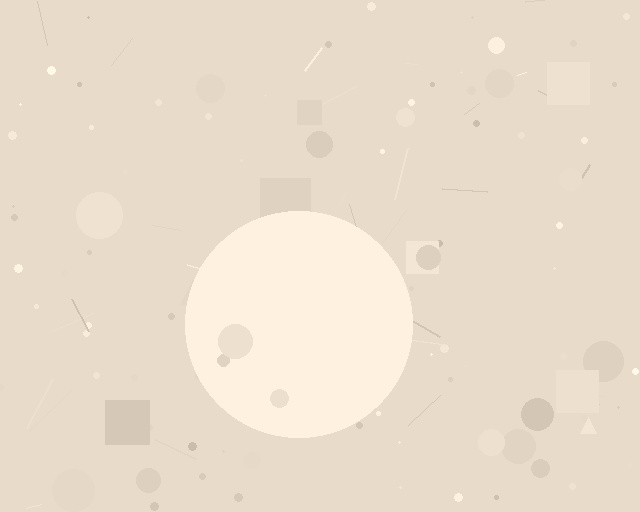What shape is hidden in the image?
A circle is hidden in the image.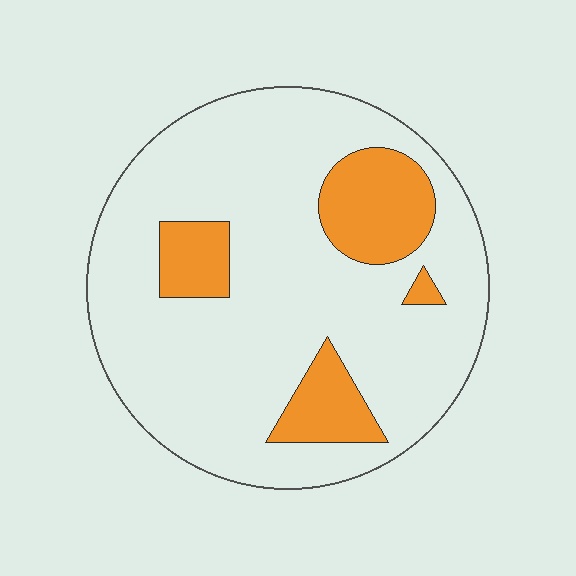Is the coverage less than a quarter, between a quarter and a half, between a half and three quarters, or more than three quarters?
Less than a quarter.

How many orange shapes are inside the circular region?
4.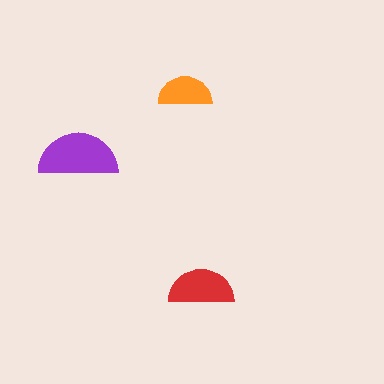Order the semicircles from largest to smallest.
the purple one, the red one, the orange one.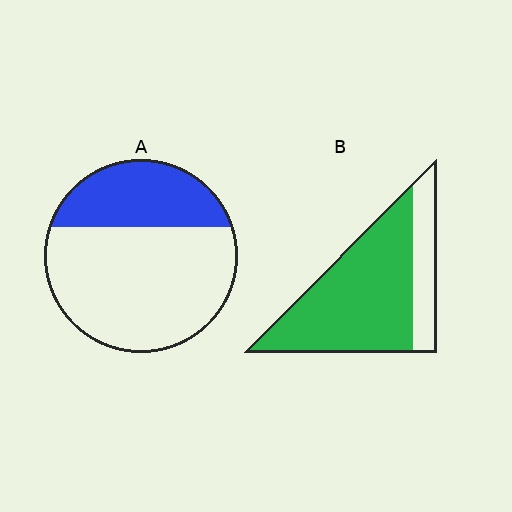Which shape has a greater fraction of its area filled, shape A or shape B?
Shape B.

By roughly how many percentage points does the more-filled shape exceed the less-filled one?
By roughly 45 percentage points (B over A).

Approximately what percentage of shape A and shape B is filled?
A is approximately 30% and B is approximately 75%.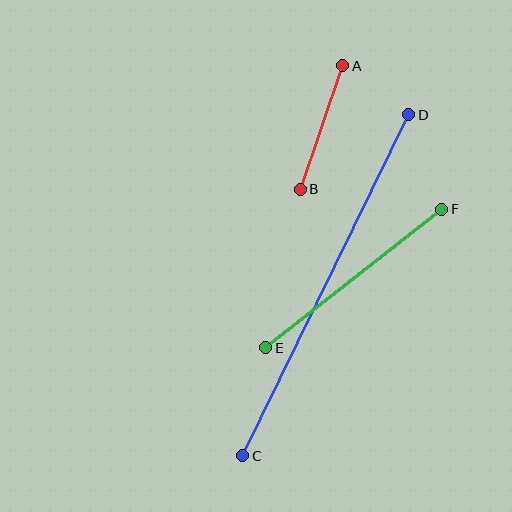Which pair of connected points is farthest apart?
Points C and D are farthest apart.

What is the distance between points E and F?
The distance is approximately 224 pixels.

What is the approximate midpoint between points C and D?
The midpoint is at approximately (326, 285) pixels.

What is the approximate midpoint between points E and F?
The midpoint is at approximately (354, 279) pixels.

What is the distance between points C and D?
The distance is approximately 380 pixels.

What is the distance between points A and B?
The distance is approximately 131 pixels.